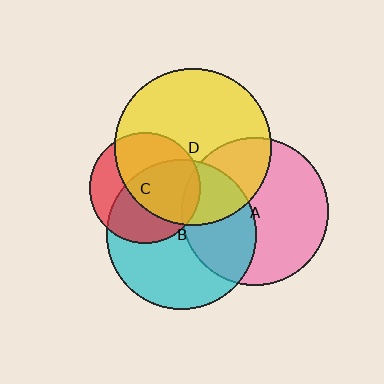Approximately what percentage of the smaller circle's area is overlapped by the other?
Approximately 35%.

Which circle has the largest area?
Circle D (yellow).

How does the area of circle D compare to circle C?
Approximately 2.0 times.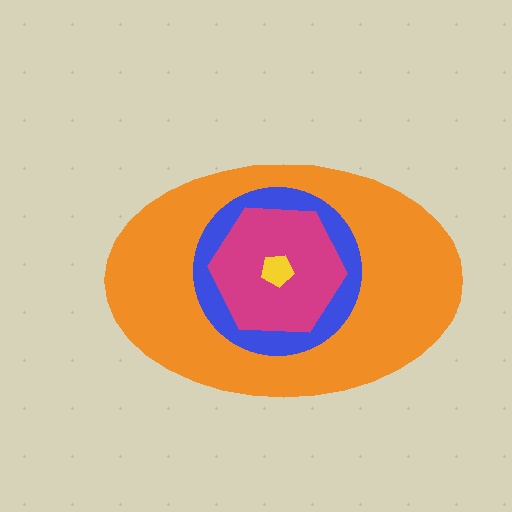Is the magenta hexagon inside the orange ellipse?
Yes.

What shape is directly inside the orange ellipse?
The blue circle.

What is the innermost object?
The yellow pentagon.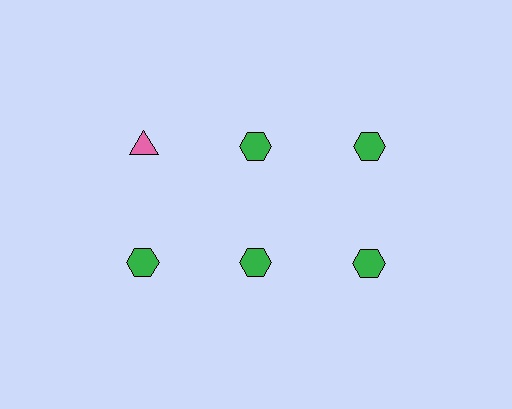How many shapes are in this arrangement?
There are 6 shapes arranged in a grid pattern.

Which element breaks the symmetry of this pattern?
The pink triangle in the top row, leftmost column breaks the symmetry. All other shapes are green hexagons.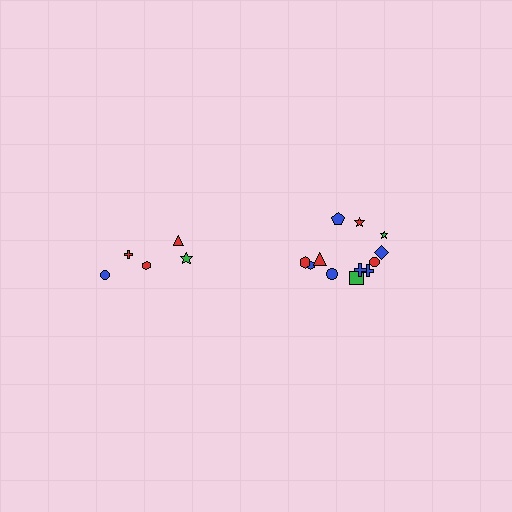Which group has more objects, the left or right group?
The right group.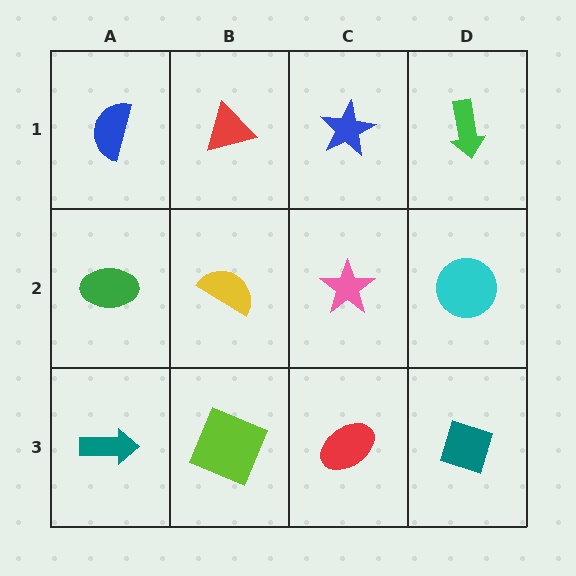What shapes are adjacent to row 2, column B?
A red triangle (row 1, column B), a lime square (row 3, column B), a green ellipse (row 2, column A), a pink star (row 2, column C).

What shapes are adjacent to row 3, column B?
A yellow semicircle (row 2, column B), a teal arrow (row 3, column A), a red ellipse (row 3, column C).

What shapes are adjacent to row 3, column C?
A pink star (row 2, column C), a lime square (row 3, column B), a teal diamond (row 3, column D).